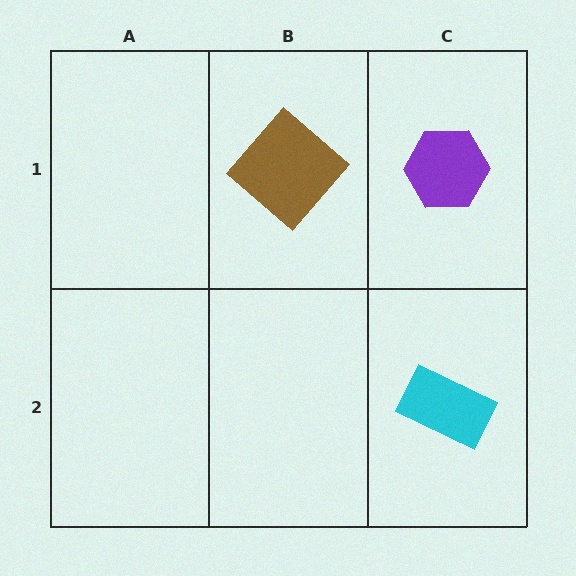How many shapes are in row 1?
2 shapes.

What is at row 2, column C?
A cyan rectangle.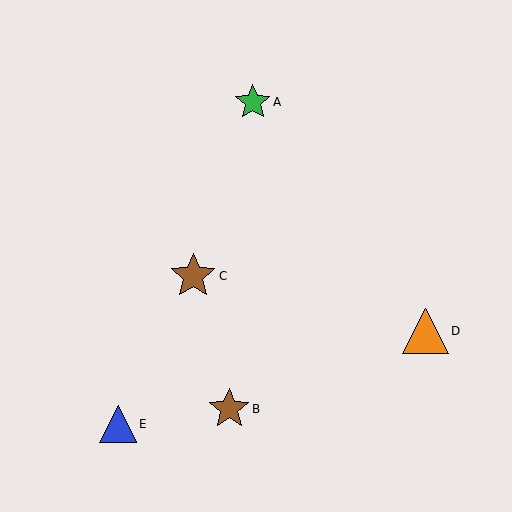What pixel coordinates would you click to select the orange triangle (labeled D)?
Click at (426, 331) to select the orange triangle D.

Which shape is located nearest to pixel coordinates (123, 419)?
The blue triangle (labeled E) at (118, 424) is nearest to that location.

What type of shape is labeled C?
Shape C is a brown star.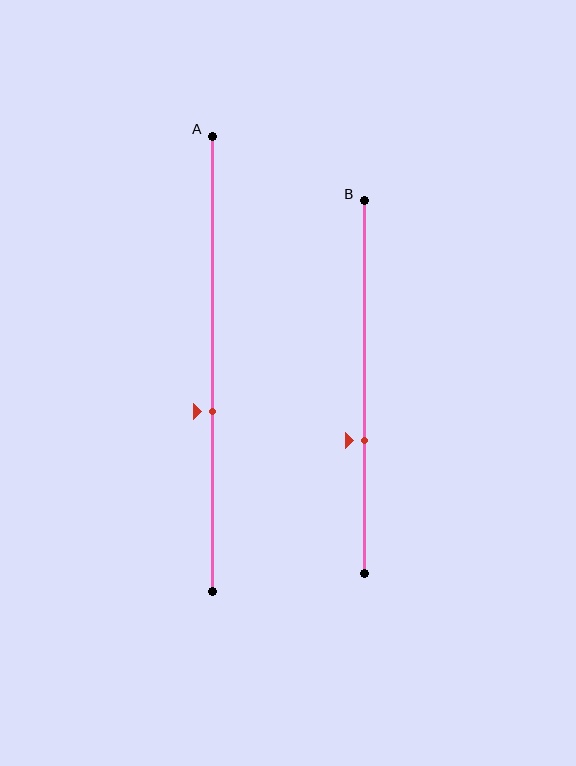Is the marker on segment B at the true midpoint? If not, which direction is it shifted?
No, the marker on segment B is shifted downward by about 14% of the segment length.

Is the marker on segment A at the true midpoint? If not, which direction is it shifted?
No, the marker on segment A is shifted downward by about 10% of the segment length.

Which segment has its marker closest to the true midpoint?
Segment A has its marker closest to the true midpoint.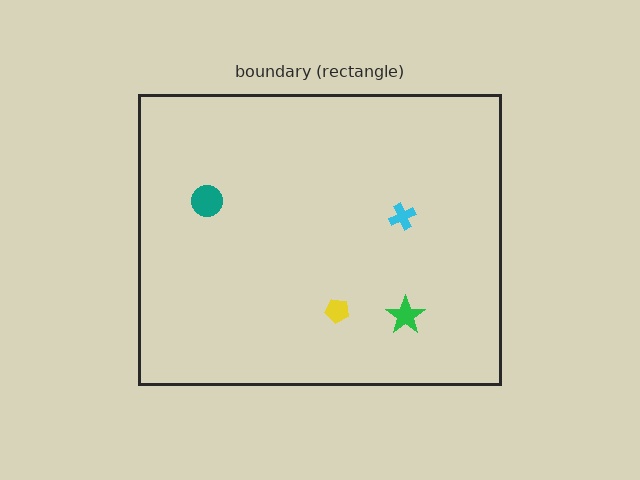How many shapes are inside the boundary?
4 inside, 0 outside.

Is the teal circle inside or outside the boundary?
Inside.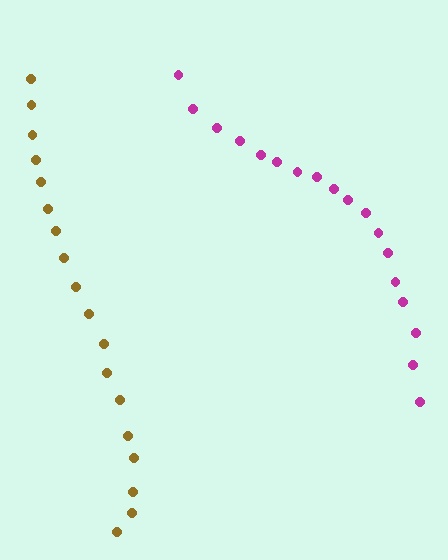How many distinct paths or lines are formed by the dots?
There are 2 distinct paths.